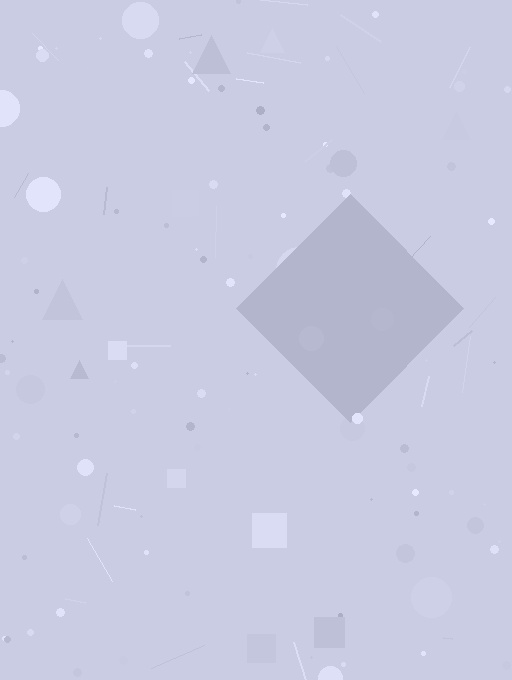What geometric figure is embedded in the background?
A diamond is embedded in the background.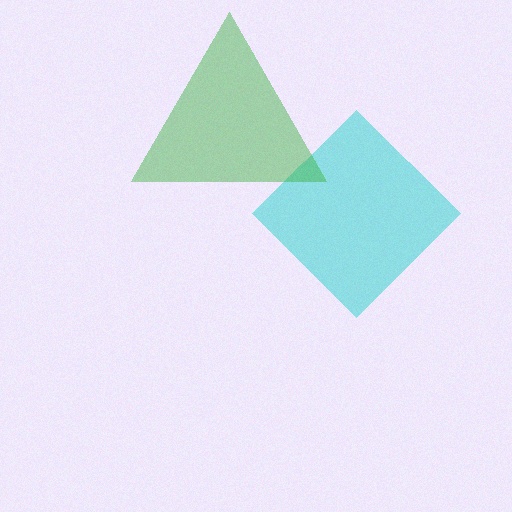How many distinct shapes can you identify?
There are 2 distinct shapes: a cyan diamond, a green triangle.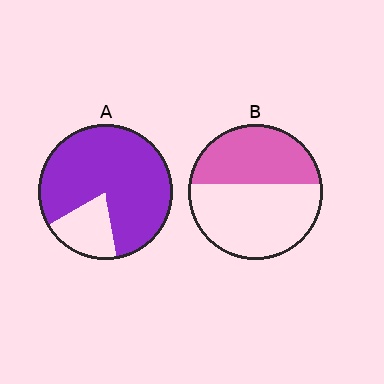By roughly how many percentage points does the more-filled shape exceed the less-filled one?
By roughly 40 percentage points (A over B).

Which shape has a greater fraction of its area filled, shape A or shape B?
Shape A.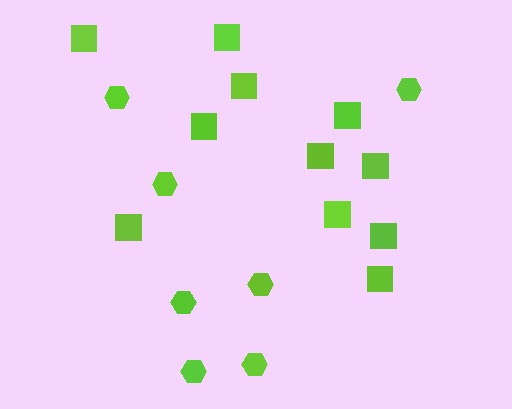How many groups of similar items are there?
There are 2 groups: one group of hexagons (7) and one group of squares (11).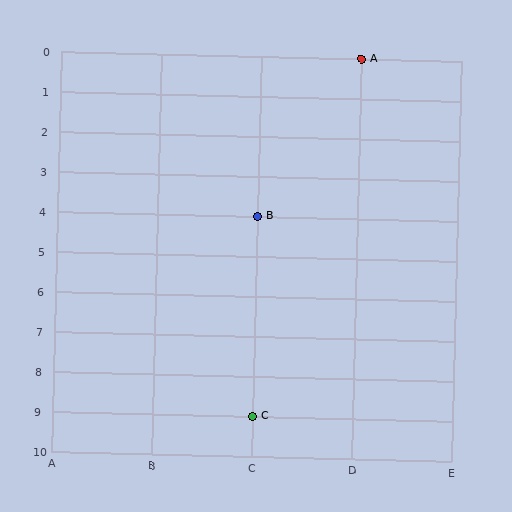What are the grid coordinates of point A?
Point A is at grid coordinates (D, 0).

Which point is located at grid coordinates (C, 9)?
Point C is at (C, 9).